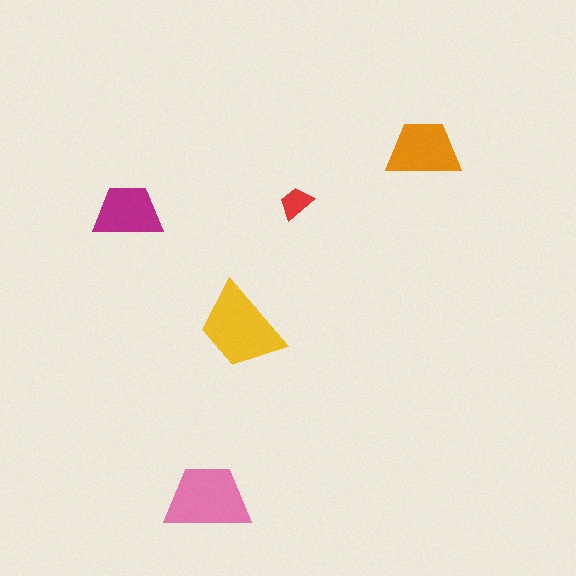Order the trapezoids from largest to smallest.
the yellow one, the pink one, the orange one, the magenta one, the red one.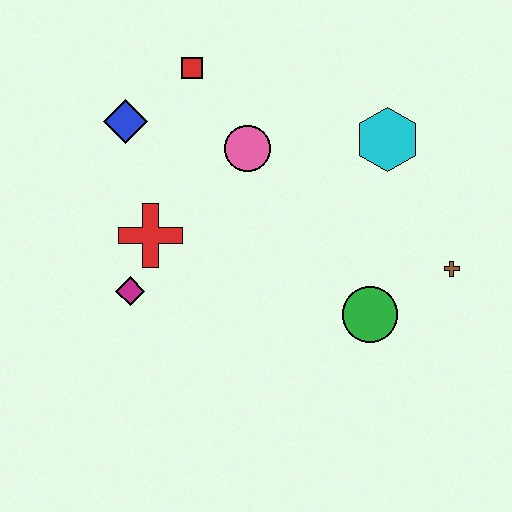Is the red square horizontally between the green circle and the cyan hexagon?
No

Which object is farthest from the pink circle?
The brown cross is farthest from the pink circle.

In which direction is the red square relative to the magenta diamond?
The red square is above the magenta diamond.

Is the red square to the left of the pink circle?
Yes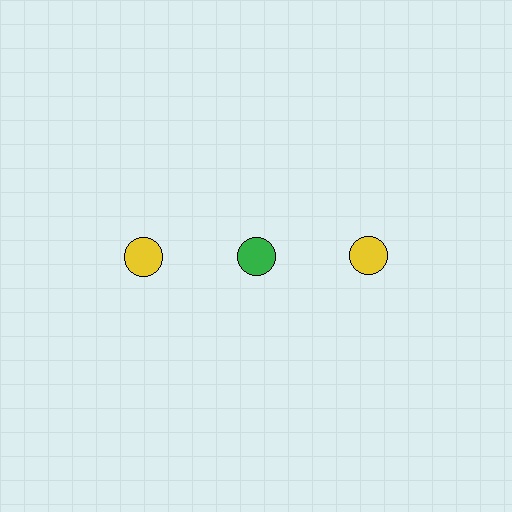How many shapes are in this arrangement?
There are 3 shapes arranged in a grid pattern.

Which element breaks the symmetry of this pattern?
The green circle in the top row, second from left column breaks the symmetry. All other shapes are yellow circles.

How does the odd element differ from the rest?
It has a different color: green instead of yellow.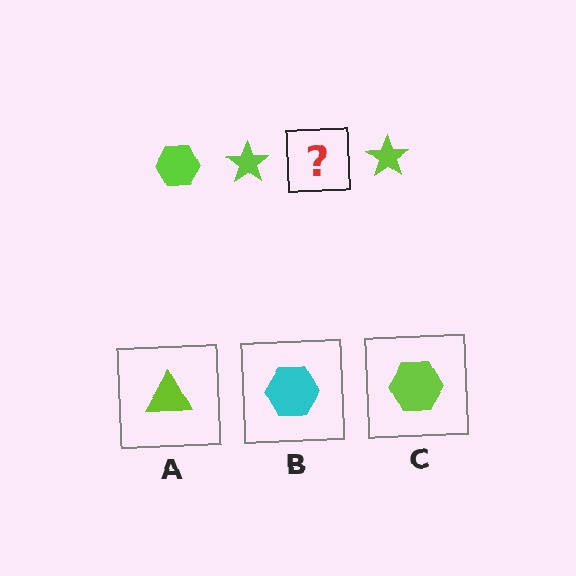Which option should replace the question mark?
Option C.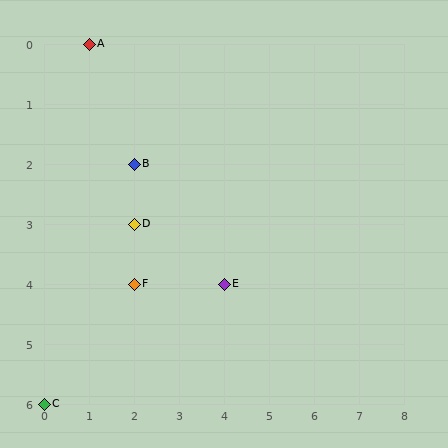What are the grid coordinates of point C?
Point C is at grid coordinates (0, 6).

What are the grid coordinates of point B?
Point B is at grid coordinates (2, 2).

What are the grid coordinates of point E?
Point E is at grid coordinates (4, 4).